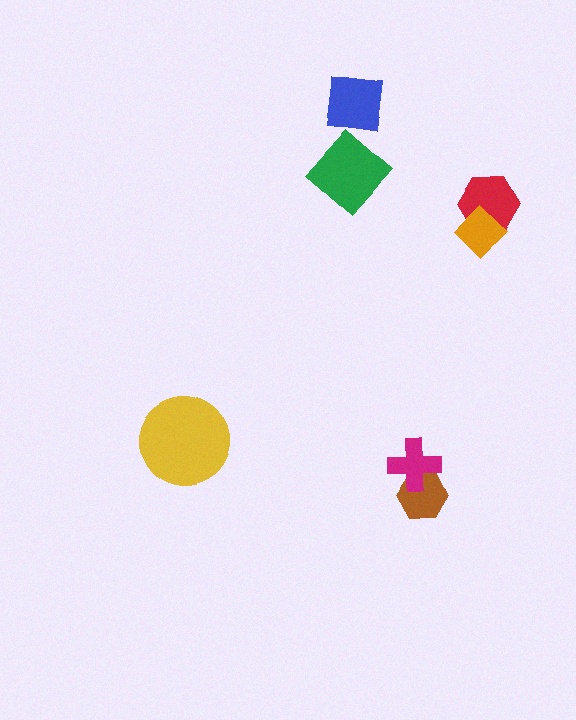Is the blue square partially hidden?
No, no other shape covers it.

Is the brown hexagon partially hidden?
Yes, it is partially covered by another shape.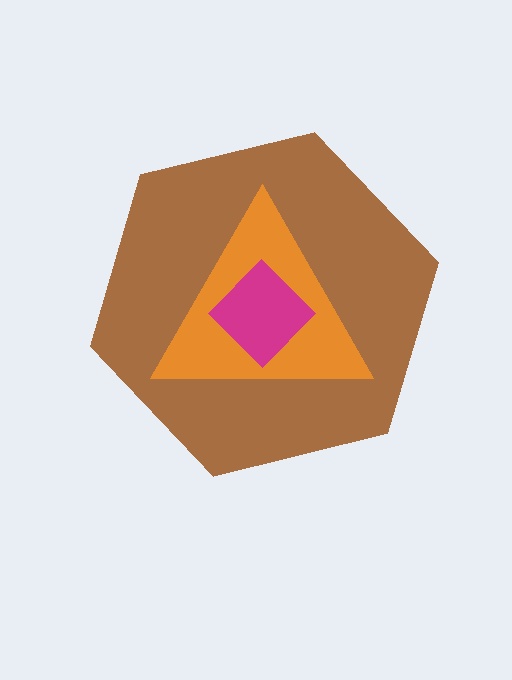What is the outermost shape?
The brown hexagon.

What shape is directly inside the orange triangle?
The magenta diamond.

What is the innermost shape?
The magenta diamond.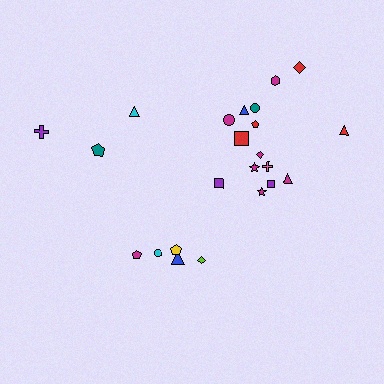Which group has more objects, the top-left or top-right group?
The top-right group.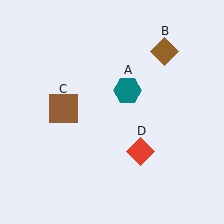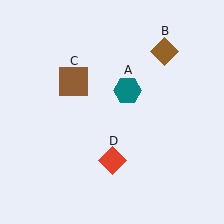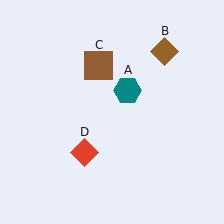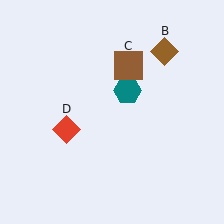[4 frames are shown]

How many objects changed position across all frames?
2 objects changed position: brown square (object C), red diamond (object D).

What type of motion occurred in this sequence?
The brown square (object C), red diamond (object D) rotated clockwise around the center of the scene.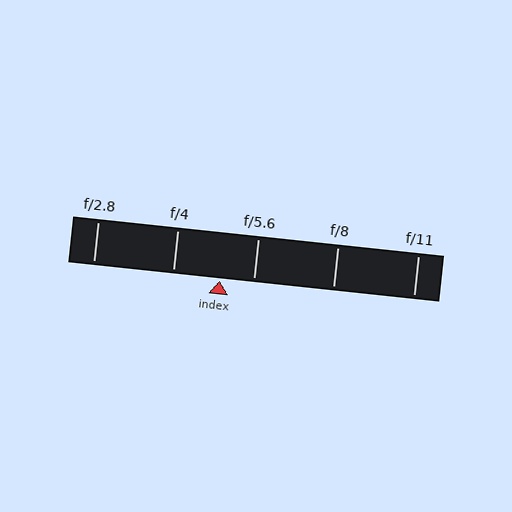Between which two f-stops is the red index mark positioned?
The index mark is between f/4 and f/5.6.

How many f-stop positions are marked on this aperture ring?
There are 5 f-stop positions marked.